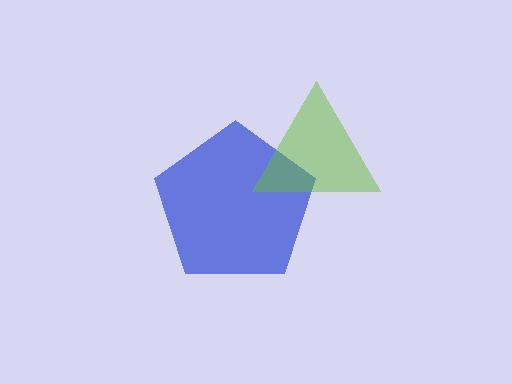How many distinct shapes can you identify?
There are 2 distinct shapes: a blue pentagon, a lime triangle.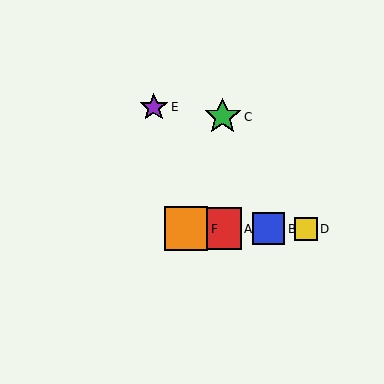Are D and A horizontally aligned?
Yes, both are at y≈229.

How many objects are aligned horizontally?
4 objects (A, B, D, F) are aligned horizontally.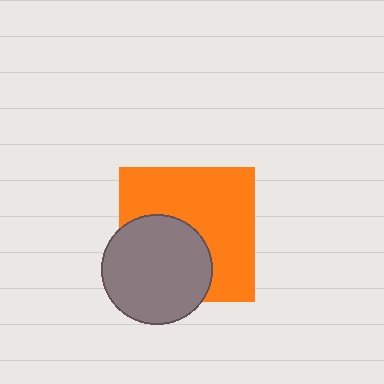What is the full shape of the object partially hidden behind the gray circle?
The partially hidden object is an orange square.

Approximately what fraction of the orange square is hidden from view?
Roughly 40% of the orange square is hidden behind the gray circle.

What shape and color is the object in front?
The object in front is a gray circle.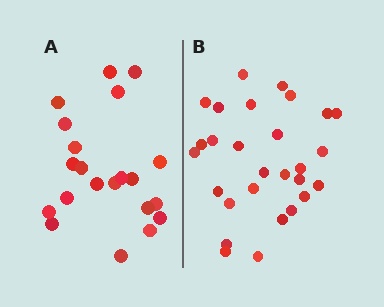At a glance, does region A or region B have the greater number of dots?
Region B (the right region) has more dots.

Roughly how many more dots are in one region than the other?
Region B has roughly 8 or so more dots than region A.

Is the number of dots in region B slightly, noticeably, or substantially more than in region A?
Region B has noticeably more, but not dramatically so. The ratio is roughly 1.3 to 1.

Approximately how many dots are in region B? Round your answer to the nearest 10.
About 30 dots. (The exact count is 28, which rounds to 30.)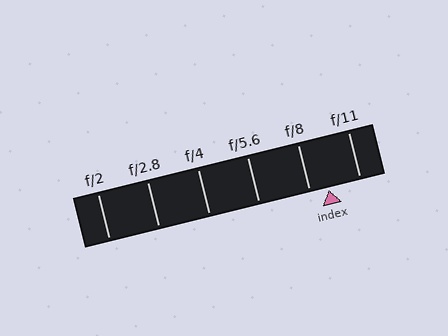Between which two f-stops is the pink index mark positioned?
The index mark is between f/8 and f/11.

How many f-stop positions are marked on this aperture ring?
There are 6 f-stop positions marked.